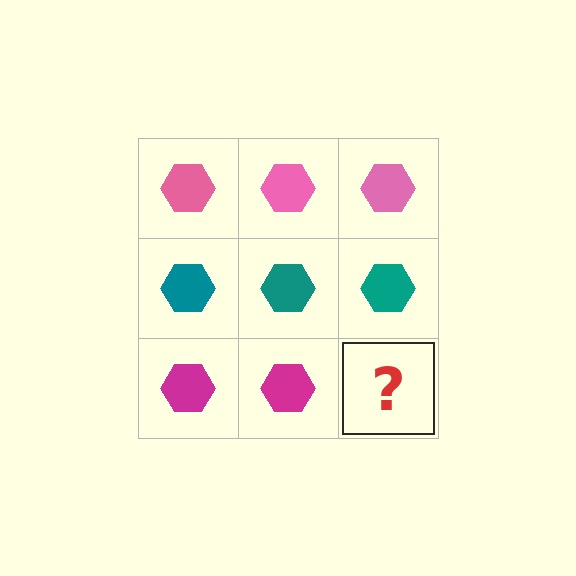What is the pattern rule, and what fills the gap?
The rule is that each row has a consistent color. The gap should be filled with a magenta hexagon.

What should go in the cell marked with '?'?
The missing cell should contain a magenta hexagon.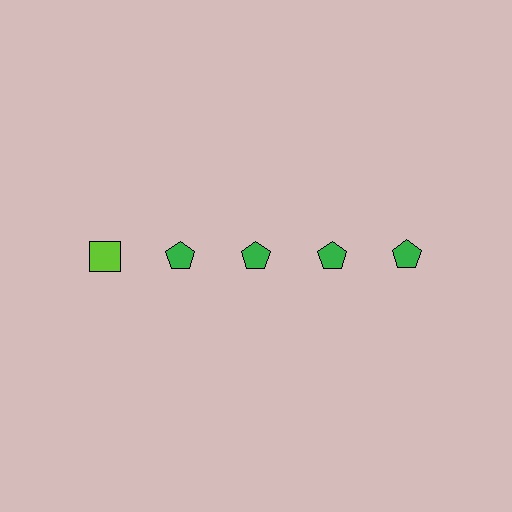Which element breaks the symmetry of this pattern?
The lime square in the top row, leftmost column breaks the symmetry. All other shapes are green pentagons.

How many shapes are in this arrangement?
There are 5 shapes arranged in a grid pattern.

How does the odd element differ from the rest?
It differs in both color (lime instead of green) and shape (square instead of pentagon).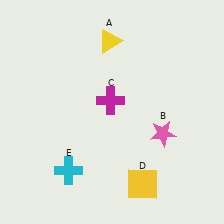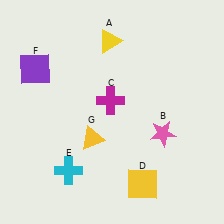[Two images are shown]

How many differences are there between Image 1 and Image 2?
There are 2 differences between the two images.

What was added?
A purple square (F), a yellow triangle (G) were added in Image 2.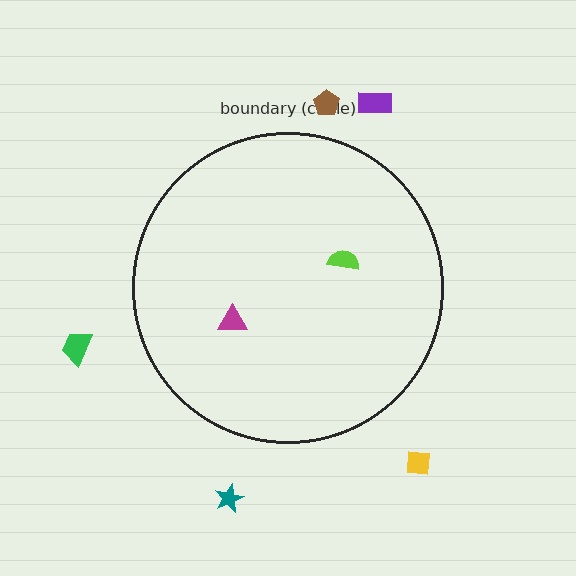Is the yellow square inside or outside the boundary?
Outside.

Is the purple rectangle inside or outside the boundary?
Outside.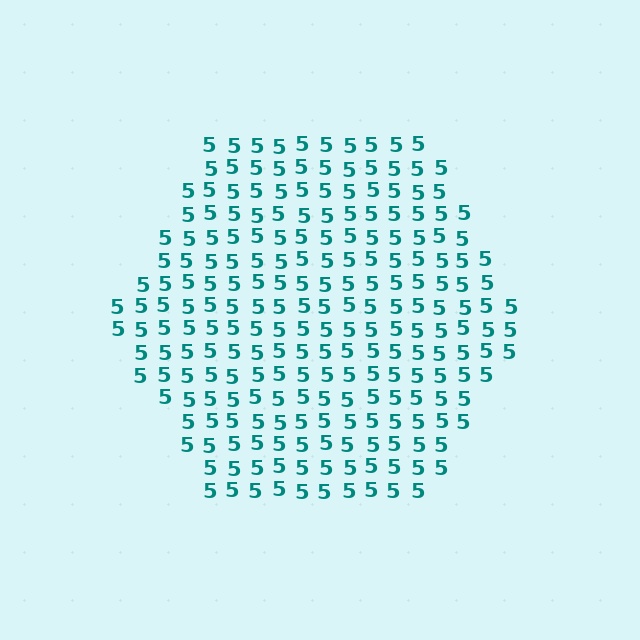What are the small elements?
The small elements are digit 5's.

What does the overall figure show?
The overall figure shows a hexagon.